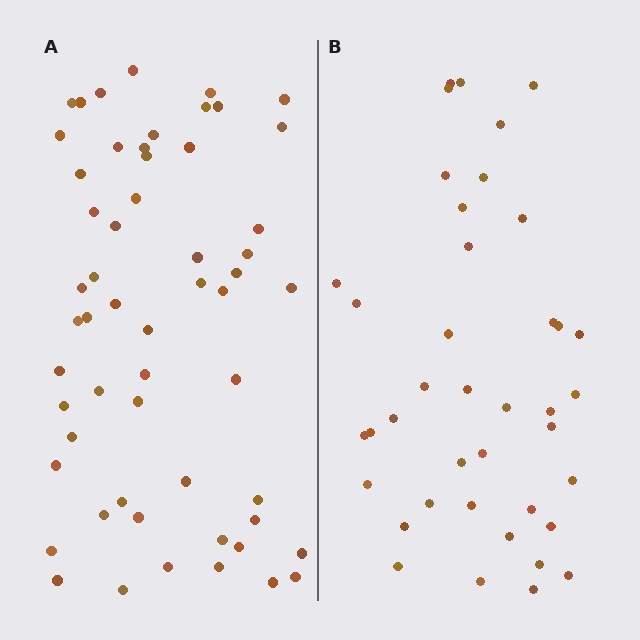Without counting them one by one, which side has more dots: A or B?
Region A (the left region) has more dots.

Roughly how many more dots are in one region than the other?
Region A has approximately 15 more dots than region B.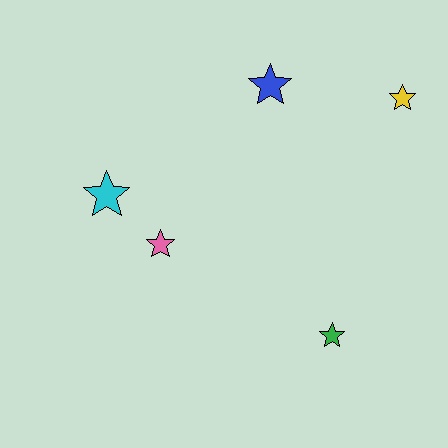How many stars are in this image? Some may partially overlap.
There are 5 stars.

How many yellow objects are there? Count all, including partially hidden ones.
There is 1 yellow object.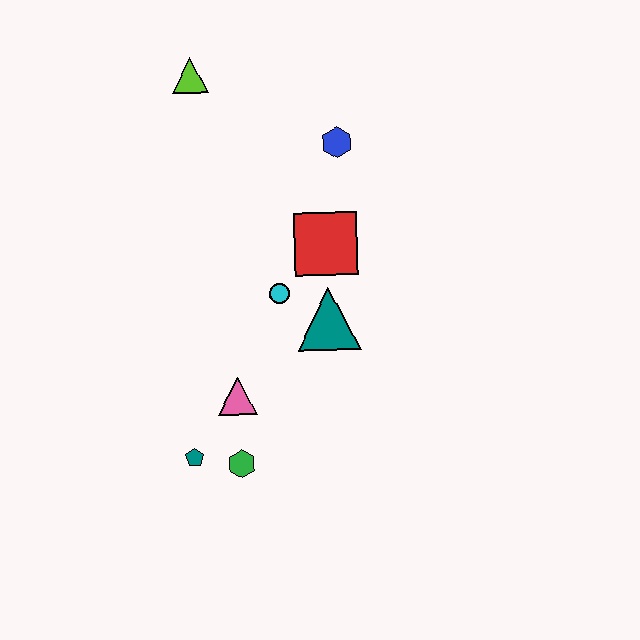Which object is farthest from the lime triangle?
The green hexagon is farthest from the lime triangle.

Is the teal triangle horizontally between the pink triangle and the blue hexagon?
Yes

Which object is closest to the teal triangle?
The cyan circle is closest to the teal triangle.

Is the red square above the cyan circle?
Yes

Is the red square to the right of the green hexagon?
Yes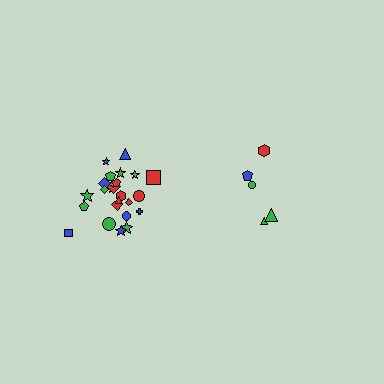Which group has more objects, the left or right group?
The left group.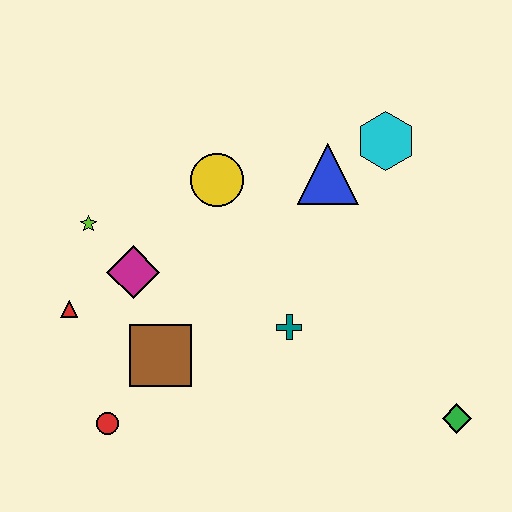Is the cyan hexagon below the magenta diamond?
No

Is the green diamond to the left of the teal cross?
No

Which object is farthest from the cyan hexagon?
The red circle is farthest from the cyan hexagon.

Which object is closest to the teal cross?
The brown square is closest to the teal cross.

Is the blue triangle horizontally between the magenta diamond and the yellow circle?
No